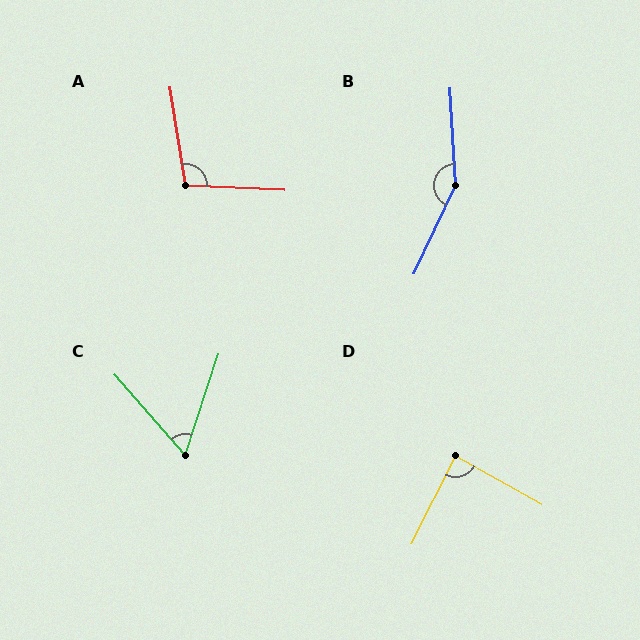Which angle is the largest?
B, at approximately 152 degrees.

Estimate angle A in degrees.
Approximately 102 degrees.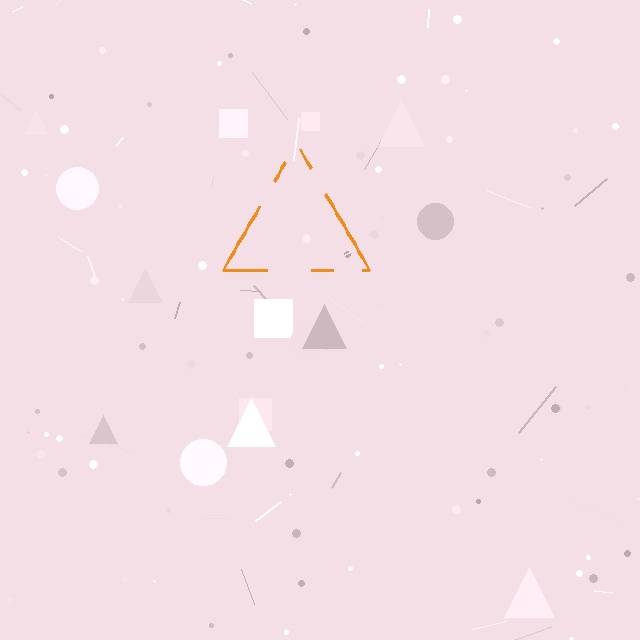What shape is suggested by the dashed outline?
The dashed outline suggests a triangle.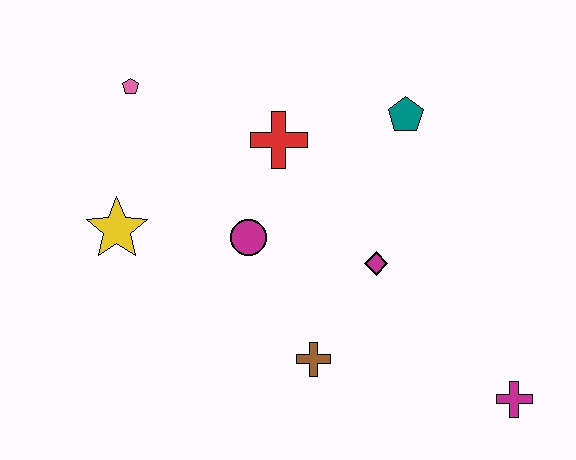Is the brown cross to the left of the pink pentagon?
No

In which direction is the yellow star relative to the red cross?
The yellow star is to the left of the red cross.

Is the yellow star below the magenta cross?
No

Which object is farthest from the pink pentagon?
The magenta cross is farthest from the pink pentagon.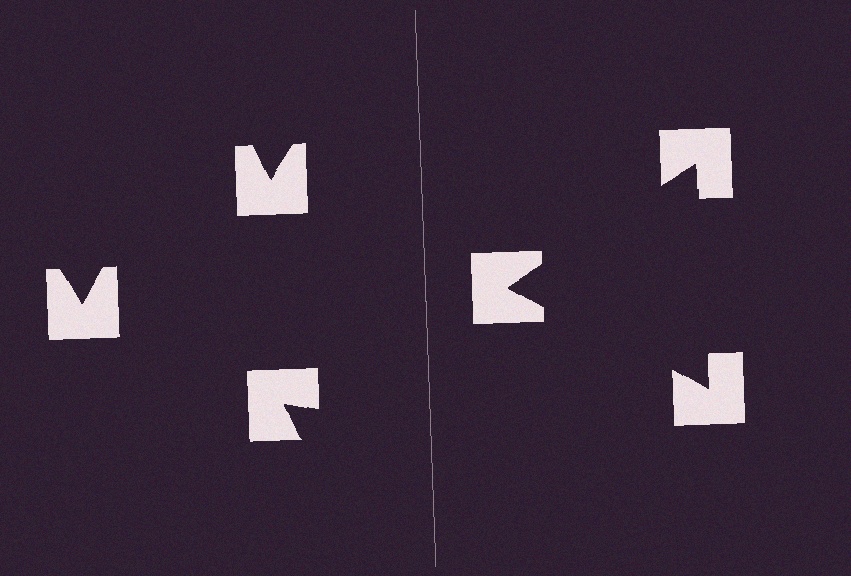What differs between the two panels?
The notched squares are positioned identically on both sides; only the wedge orientations differ. On the right they align to a triangle; on the left they are misaligned.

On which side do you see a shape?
An illusory triangle appears on the right side. On the left side the wedge cuts are rotated, so no coherent shape forms.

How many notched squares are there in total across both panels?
6 — 3 on each side.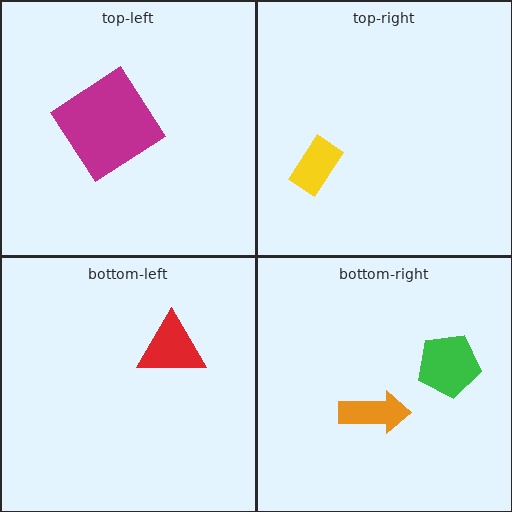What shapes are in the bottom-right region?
The orange arrow, the green pentagon.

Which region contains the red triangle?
The bottom-left region.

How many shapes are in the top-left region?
1.